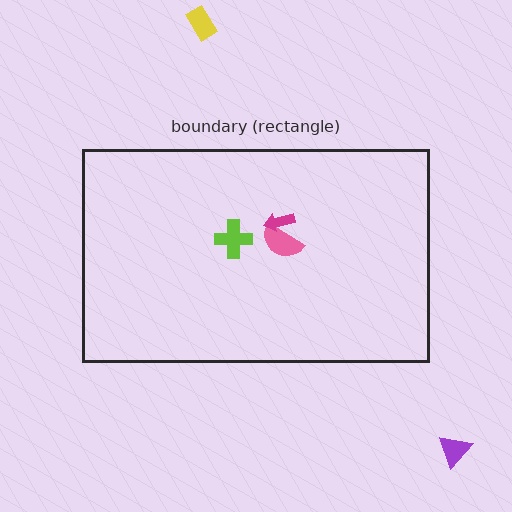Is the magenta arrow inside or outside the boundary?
Inside.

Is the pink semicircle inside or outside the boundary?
Inside.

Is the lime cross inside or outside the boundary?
Inside.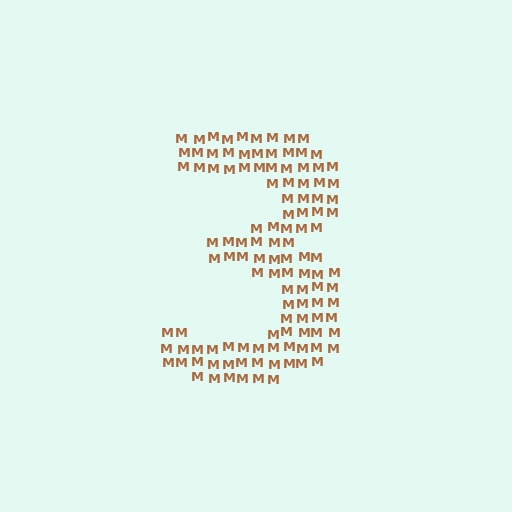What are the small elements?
The small elements are letter M's.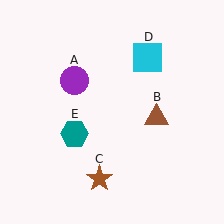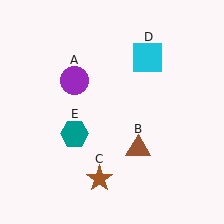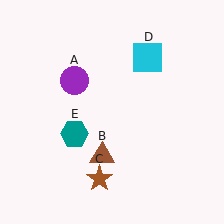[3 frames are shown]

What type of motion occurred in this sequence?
The brown triangle (object B) rotated clockwise around the center of the scene.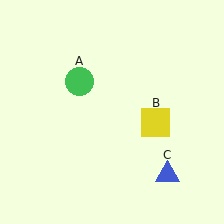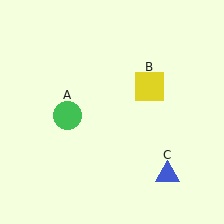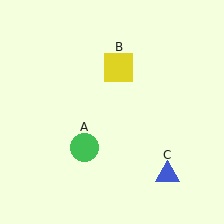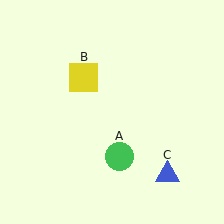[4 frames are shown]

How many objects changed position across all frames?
2 objects changed position: green circle (object A), yellow square (object B).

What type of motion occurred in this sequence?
The green circle (object A), yellow square (object B) rotated counterclockwise around the center of the scene.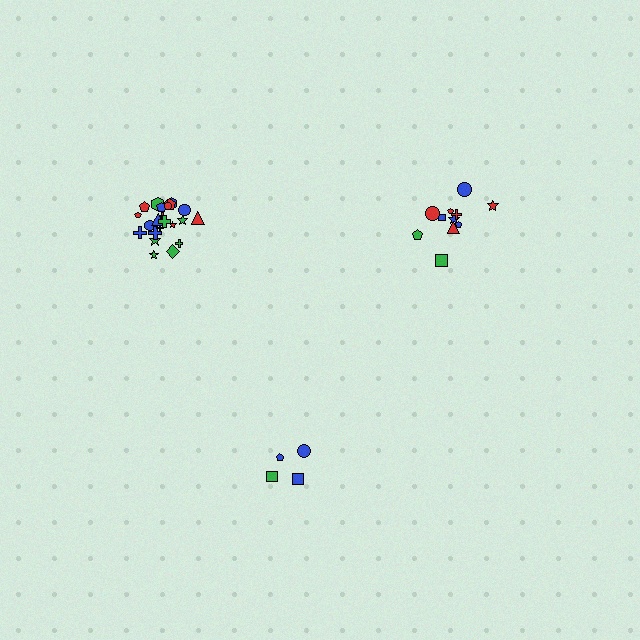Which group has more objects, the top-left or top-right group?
The top-left group.